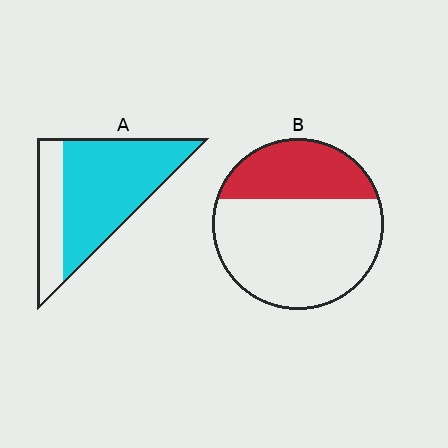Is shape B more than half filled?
No.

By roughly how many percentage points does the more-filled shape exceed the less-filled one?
By roughly 40 percentage points (A over B).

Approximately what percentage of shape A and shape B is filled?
A is approximately 70% and B is approximately 30%.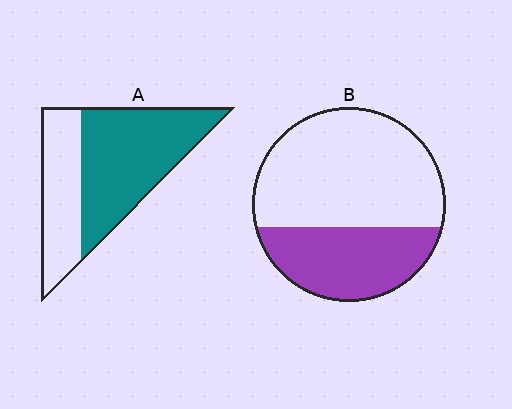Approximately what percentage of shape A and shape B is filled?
A is approximately 65% and B is approximately 35%.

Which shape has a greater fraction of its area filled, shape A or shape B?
Shape A.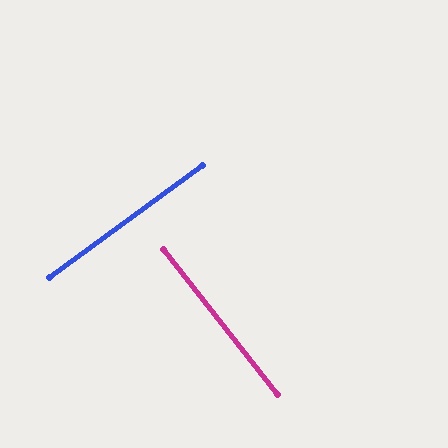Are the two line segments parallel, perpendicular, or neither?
Perpendicular — they meet at approximately 88°.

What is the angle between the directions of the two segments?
Approximately 88 degrees.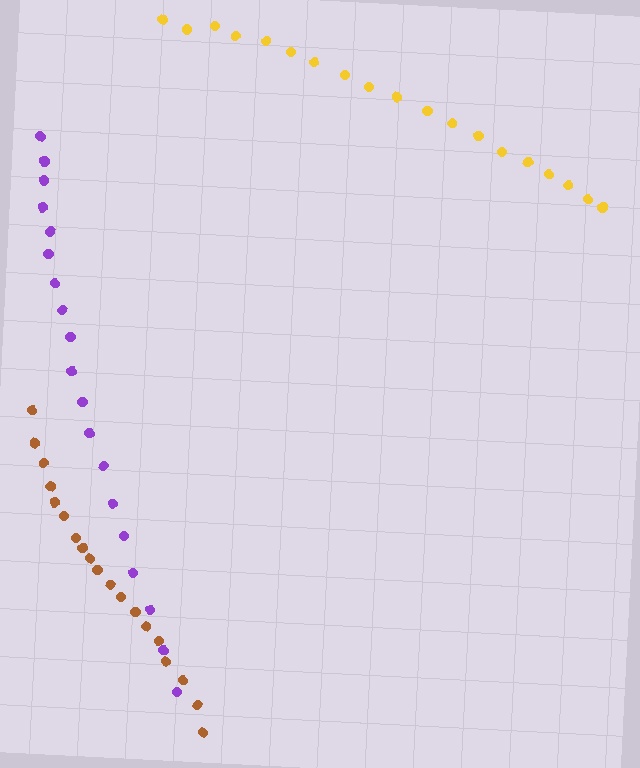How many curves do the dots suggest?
There are 3 distinct paths.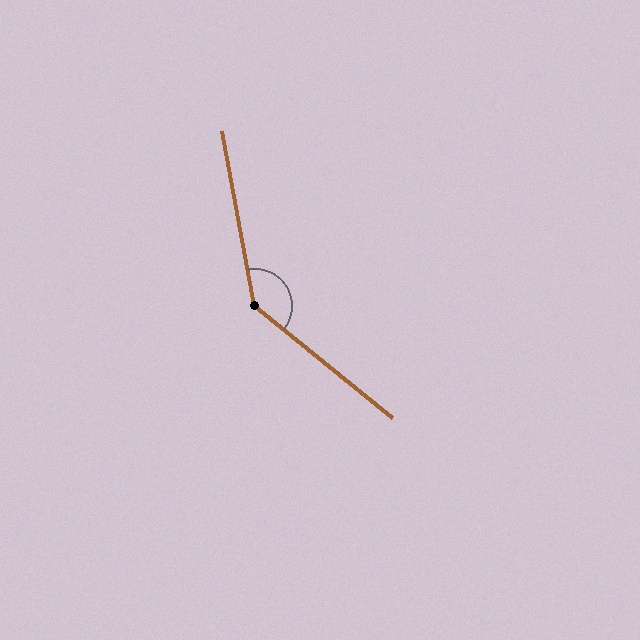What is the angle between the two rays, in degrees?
Approximately 140 degrees.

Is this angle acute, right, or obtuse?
It is obtuse.